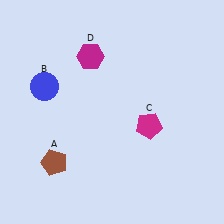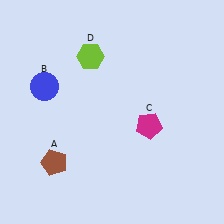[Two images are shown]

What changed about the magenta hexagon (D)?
In Image 1, D is magenta. In Image 2, it changed to lime.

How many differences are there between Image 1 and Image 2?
There is 1 difference between the two images.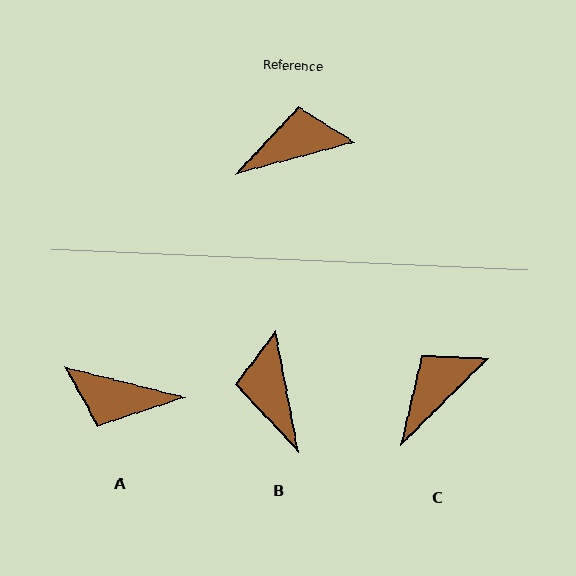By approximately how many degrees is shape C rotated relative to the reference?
Approximately 30 degrees counter-clockwise.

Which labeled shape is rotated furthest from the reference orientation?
A, about 151 degrees away.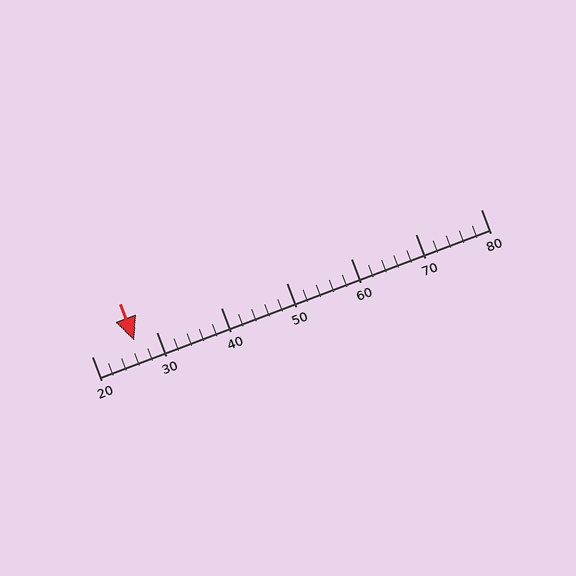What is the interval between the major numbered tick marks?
The major tick marks are spaced 10 units apart.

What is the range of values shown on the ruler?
The ruler shows values from 20 to 80.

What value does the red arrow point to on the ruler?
The red arrow points to approximately 26.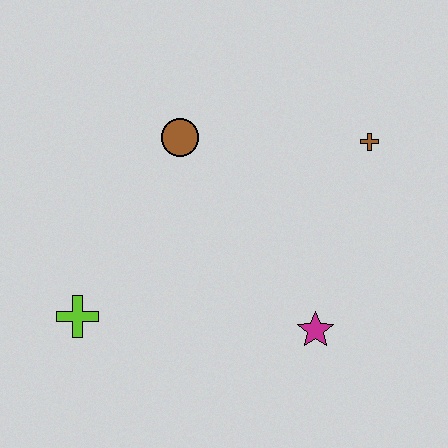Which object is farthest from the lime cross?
The brown cross is farthest from the lime cross.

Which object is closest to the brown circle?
The brown cross is closest to the brown circle.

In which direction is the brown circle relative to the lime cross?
The brown circle is above the lime cross.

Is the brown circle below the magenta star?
No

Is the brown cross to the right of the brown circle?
Yes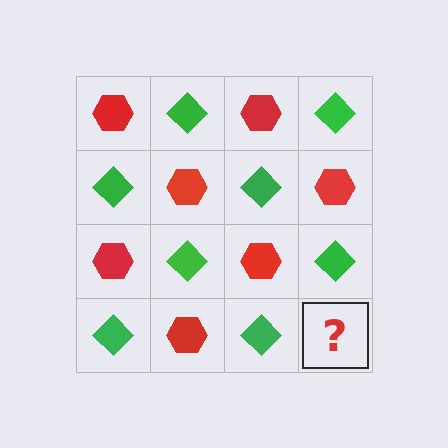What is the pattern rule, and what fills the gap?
The rule is that it alternates red hexagon and green diamond in a checkerboard pattern. The gap should be filled with a red hexagon.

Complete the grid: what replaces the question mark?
The question mark should be replaced with a red hexagon.